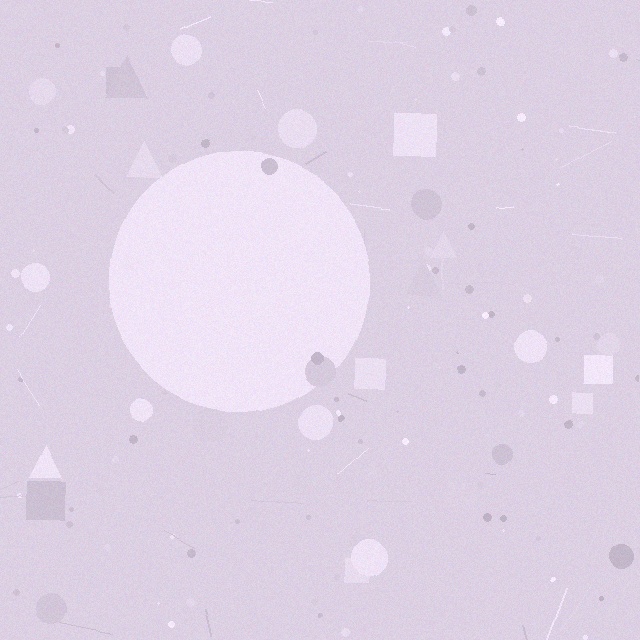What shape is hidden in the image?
A circle is hidden in the image.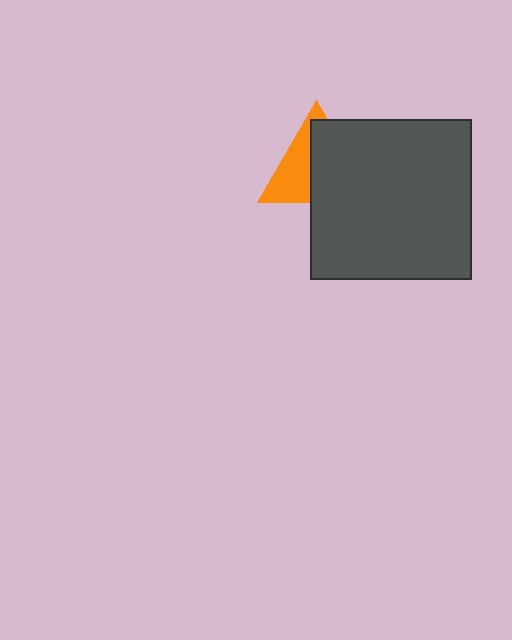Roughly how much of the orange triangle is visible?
A small part of it is visible (roughly 42%).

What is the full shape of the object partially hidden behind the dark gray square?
The partially hidden object is an orange triangle.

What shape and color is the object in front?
The object in front is a dark gray square.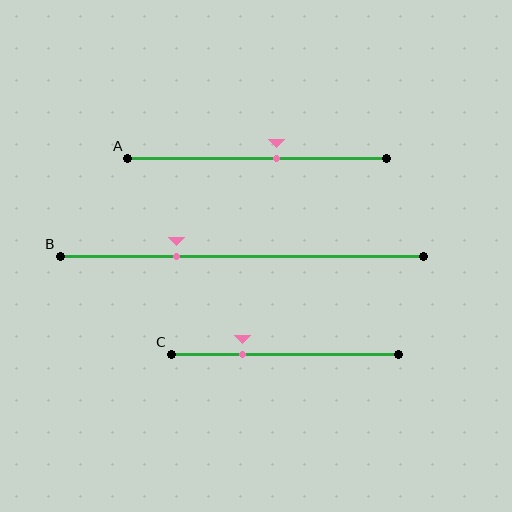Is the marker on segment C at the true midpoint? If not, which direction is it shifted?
No, the marker on segment C is shifted to the left by about 19% of the segment length.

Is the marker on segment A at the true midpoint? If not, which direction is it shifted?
No, the marker on segment A is shifted to the right by about 7% of the segment length.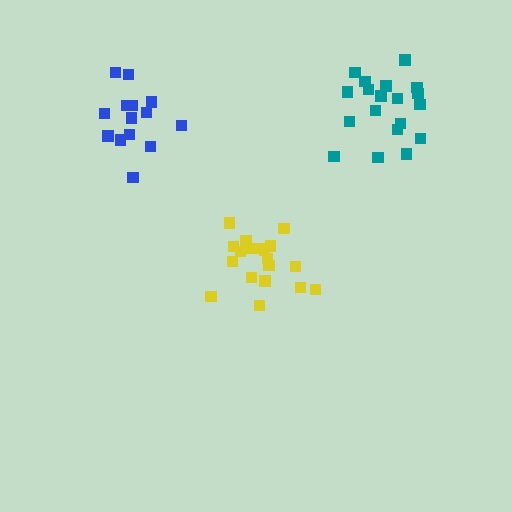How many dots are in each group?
Group 1: 14 dots, Group 2: 20 dots, Group 3: 19 dots (53 total).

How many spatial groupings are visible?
There are 3 spatial groupings.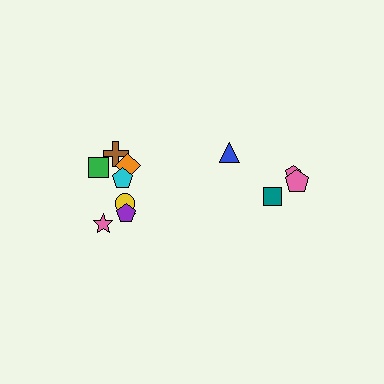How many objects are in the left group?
There are 8 objects.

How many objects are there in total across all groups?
There are 12 objects.